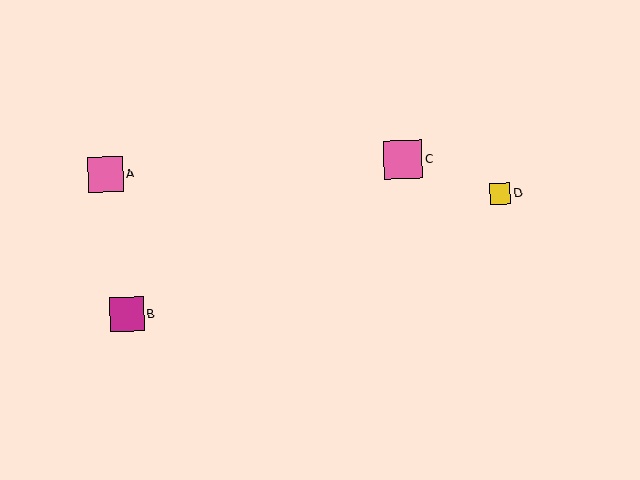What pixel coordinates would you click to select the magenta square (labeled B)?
Click at (127, 314) to select the magenta square B.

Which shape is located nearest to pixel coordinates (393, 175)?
The pink square (labeled C) at (403, 160) is nearest to that location.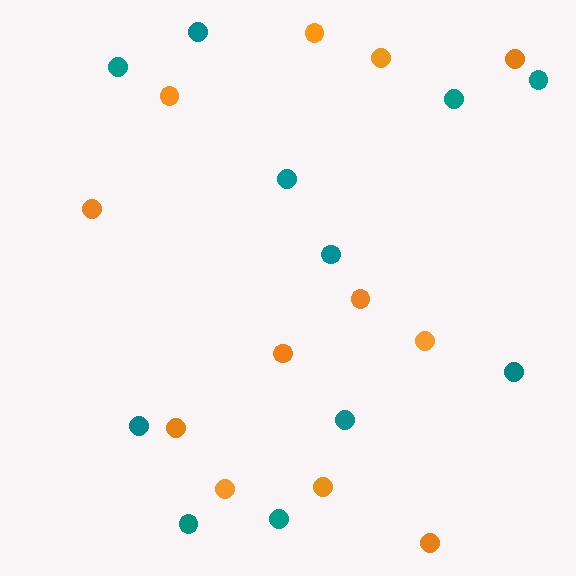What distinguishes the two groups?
There are 2 groups: one group of orange circles (12) and one group of teal circles (11).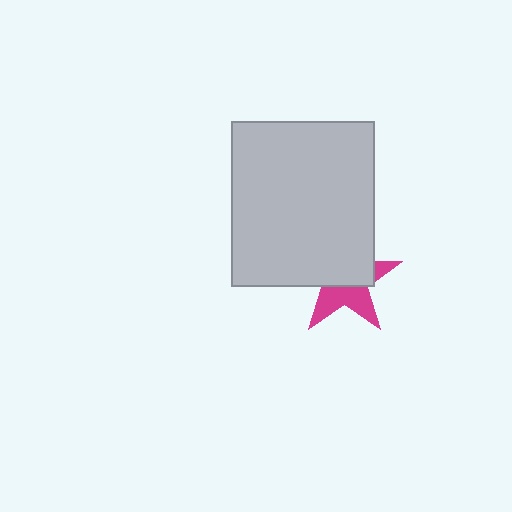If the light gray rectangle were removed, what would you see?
You would see the complete magenta star.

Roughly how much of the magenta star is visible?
A small part of it is visible (roughly 43%).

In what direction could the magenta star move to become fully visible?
The magenta star could move down. That would shift it out from behind the light gray rectangle entirely.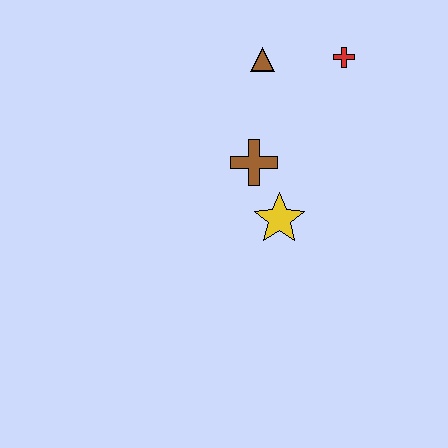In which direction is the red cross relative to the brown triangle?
The red cross is to the right of the brown triangle.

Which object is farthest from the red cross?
The yellow star is farthest from the red cross.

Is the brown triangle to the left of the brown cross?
No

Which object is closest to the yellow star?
The brown cross is closest to the yellow star.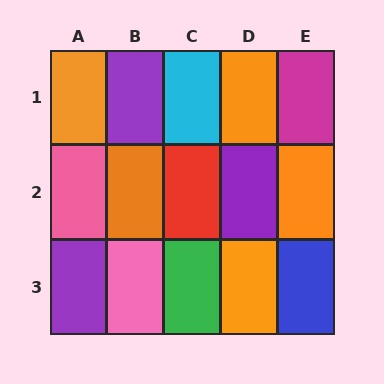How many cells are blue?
1 cell is blue.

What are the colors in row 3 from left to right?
Purple, pink, green, orange, blue.